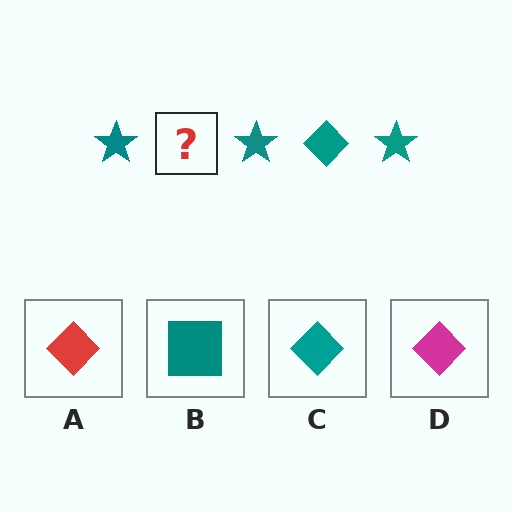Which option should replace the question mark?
Option C.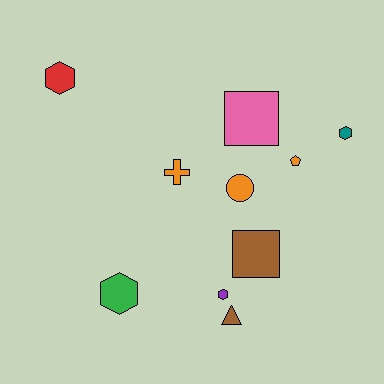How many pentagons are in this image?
There is 1 pentagon.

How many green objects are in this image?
There is 1 green object.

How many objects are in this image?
There are 10 objects.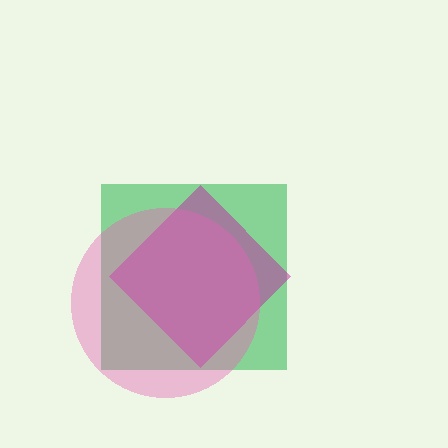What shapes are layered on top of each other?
The layered shapes are: a green square, a magenta diamond, a pink circle.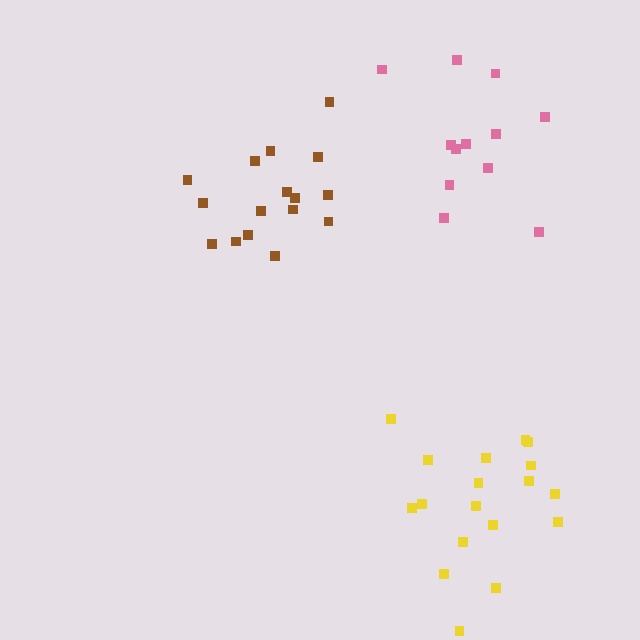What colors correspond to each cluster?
The clusters are colored: brown, pink, yellow.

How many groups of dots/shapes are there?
There are 3 groups.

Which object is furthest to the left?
The brown cluster is leftmost.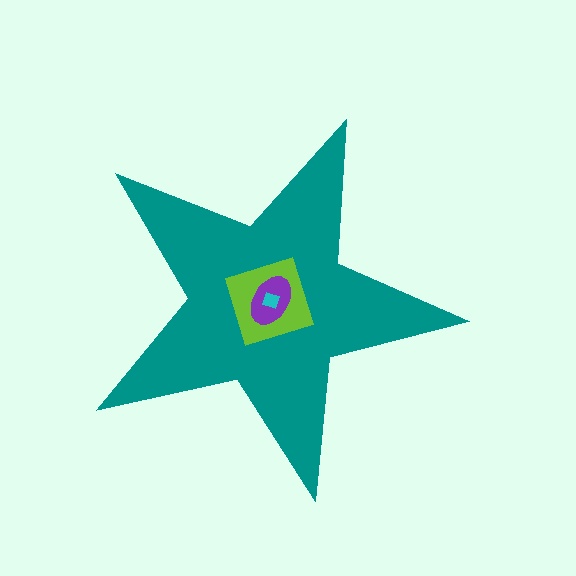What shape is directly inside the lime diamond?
The purple ellipse.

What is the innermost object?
The cyan square.